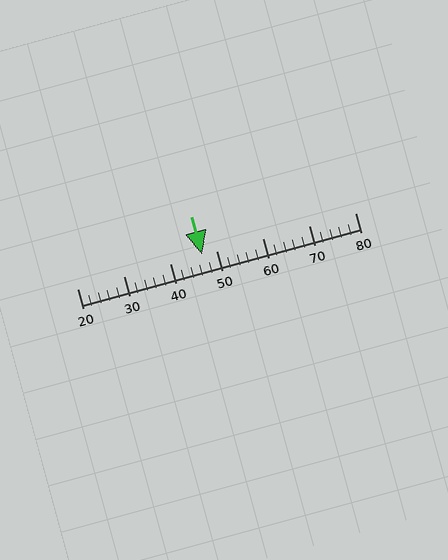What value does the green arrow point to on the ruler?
The green arrow points to approximately 47.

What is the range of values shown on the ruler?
The ruler shows values from 20 to 80.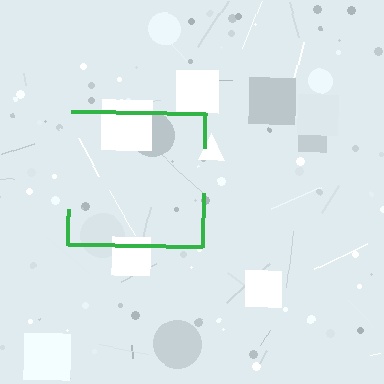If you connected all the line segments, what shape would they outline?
They would outline a square.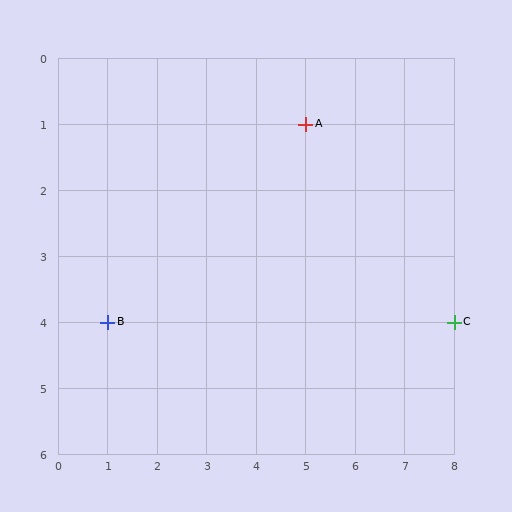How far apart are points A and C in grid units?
Points A and C are 3 columns and 3 rows apart (about 4.2 grid units diagonally).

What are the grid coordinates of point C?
Point C is at grid coordinates (8, 4).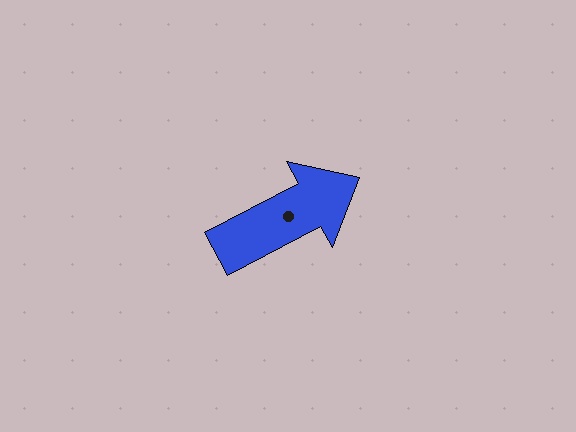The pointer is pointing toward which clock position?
Roughly 2 o'clock.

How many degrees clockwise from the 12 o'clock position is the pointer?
Approximately 62 degrees.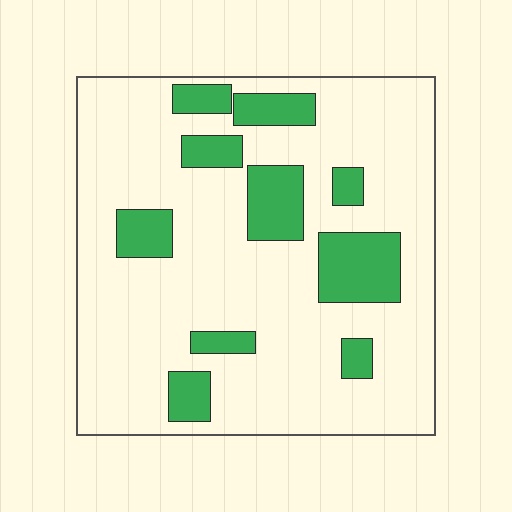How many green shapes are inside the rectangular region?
10.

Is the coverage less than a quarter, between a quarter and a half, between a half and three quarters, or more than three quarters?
Less than a quarter.